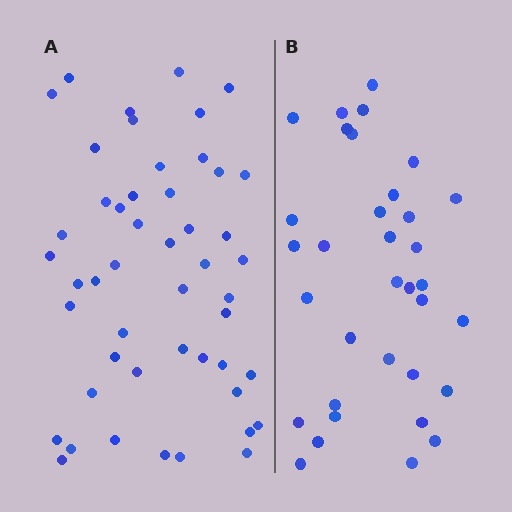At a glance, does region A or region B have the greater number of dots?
Region A (the left region) has more dots.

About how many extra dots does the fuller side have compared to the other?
Region A has approximately 15 more dots than region B.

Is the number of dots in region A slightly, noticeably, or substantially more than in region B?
Region A has noticeably more, but not dramatically so. The ratio is roughly 1.4 to 1.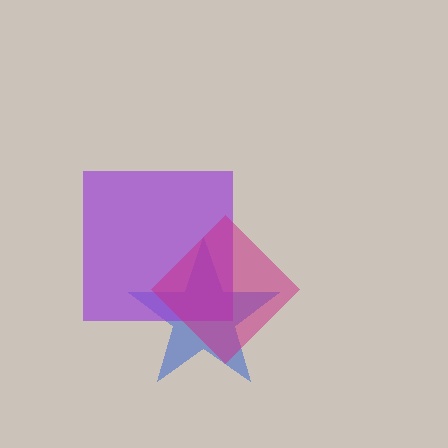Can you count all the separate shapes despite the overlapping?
Yes, there are 3 separate shapes.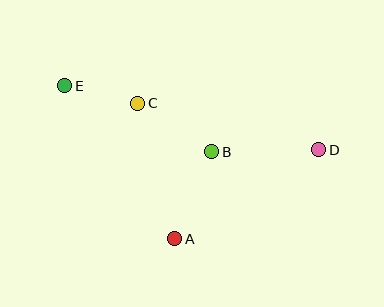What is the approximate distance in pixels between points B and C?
The distance between B and C is approximately 88 pixels.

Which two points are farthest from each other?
Points D and E are farthest from each other.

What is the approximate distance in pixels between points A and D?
The distance between A and D is approximately 170 pixels.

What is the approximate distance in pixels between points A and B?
The distance between A and B is approximately 95 pixels.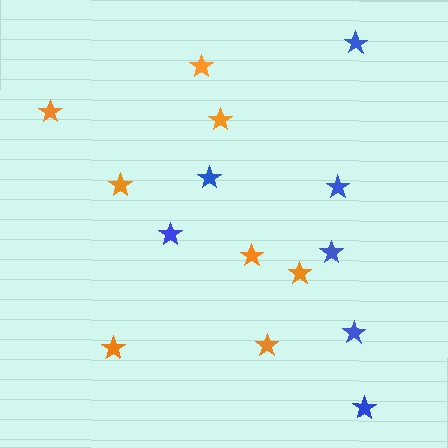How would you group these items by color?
There are 2 groups: one group of orange stars (8) and one group of blue stars (7).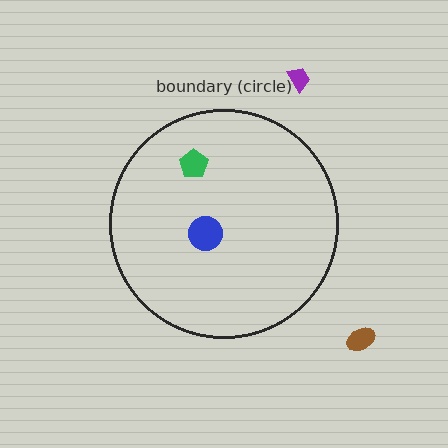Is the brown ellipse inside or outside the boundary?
Outside.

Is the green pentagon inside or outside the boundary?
Inside.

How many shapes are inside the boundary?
2 inside, 2 outside.